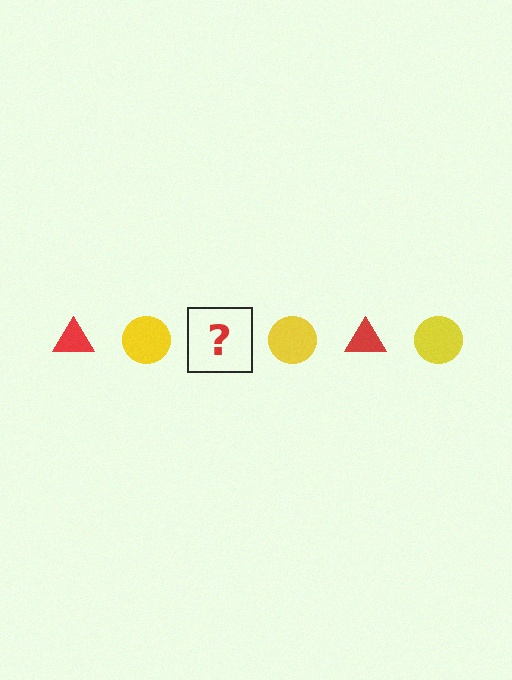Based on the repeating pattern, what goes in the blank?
The blank should be a red triangle.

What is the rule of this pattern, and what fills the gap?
The rule is that the pattern alternates between red triangle and yellow circle. The gap should be filled with a red triangle.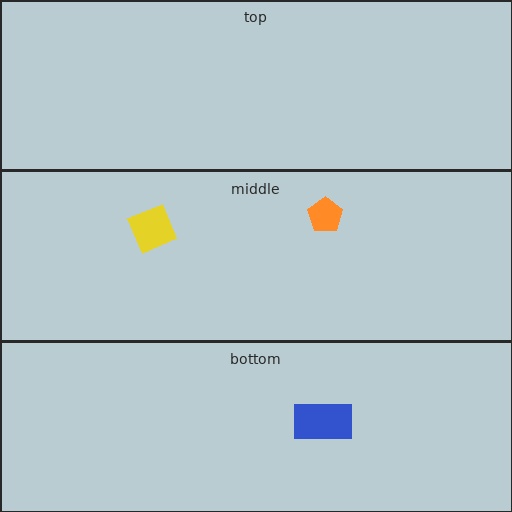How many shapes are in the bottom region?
1.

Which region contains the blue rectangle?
The bottom region.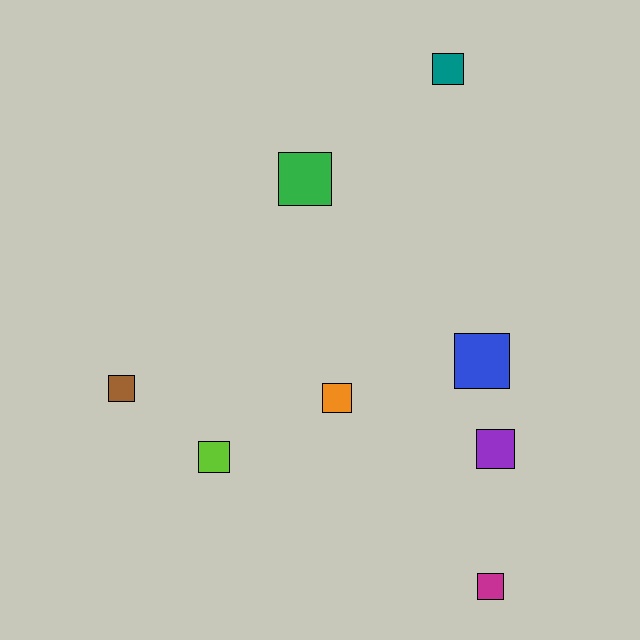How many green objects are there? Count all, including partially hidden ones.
There is 1 green object.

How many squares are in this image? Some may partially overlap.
There are 8 squares.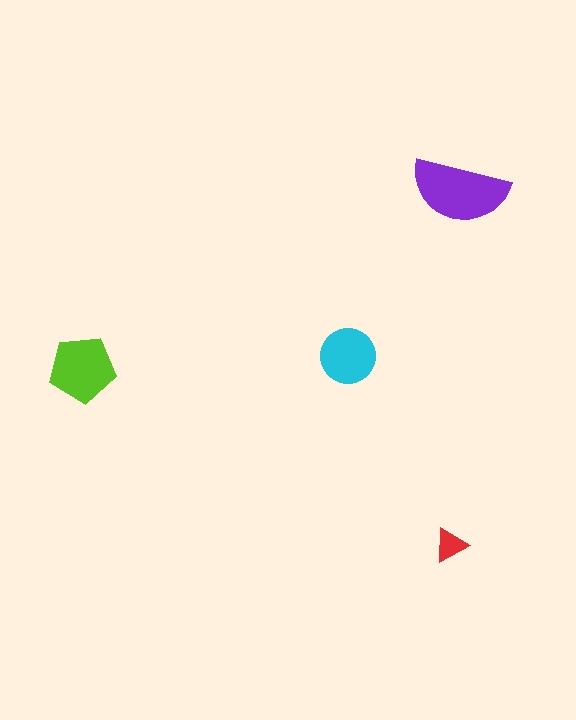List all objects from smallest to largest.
The red triangle, the cyan circle, the lime pentagon, the purple semicircle.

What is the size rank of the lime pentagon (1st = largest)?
2nd.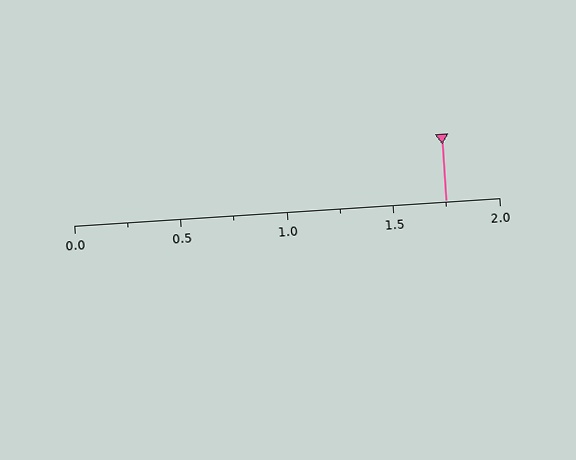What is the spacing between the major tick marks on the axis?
The major ticks are spaced 0.5 apart.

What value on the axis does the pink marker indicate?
The marker indicates approximately 1.75.